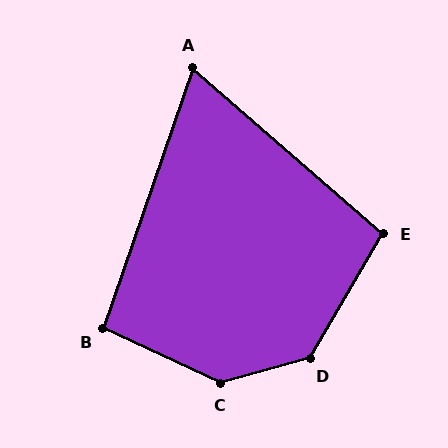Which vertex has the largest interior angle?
C, at approximately 139 degrees.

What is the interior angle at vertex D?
Approximately 136 degrees (obtuse).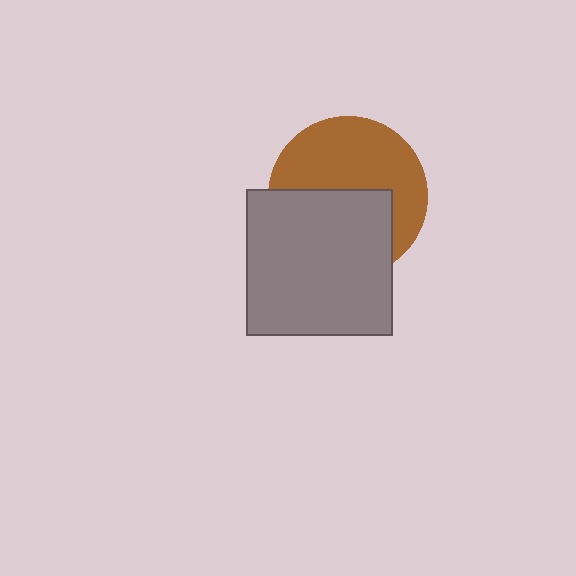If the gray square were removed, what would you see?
You would see the complete brown circle.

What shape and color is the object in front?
The object in front is a gray square.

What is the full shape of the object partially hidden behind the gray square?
The partially hidden object is a brown circle.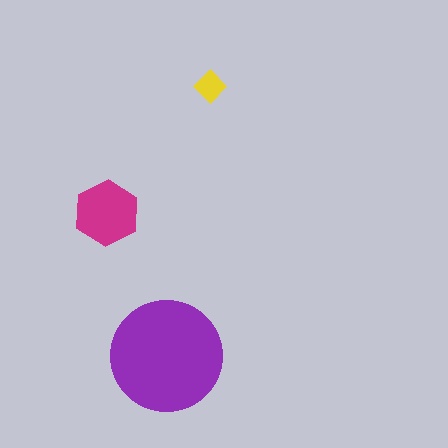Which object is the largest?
The purple circle.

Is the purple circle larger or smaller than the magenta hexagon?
Larger.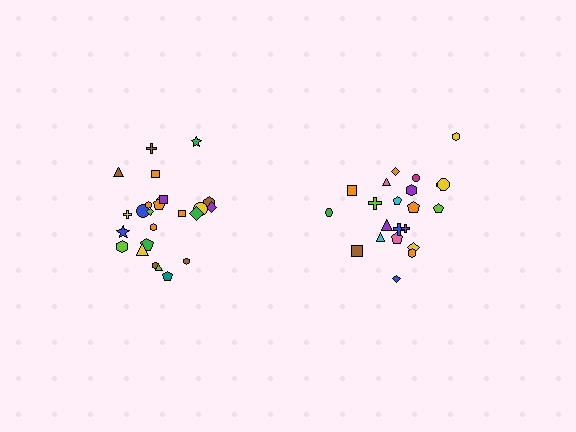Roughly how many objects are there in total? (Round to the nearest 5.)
Roughly 45 objects in total.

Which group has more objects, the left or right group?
The left group.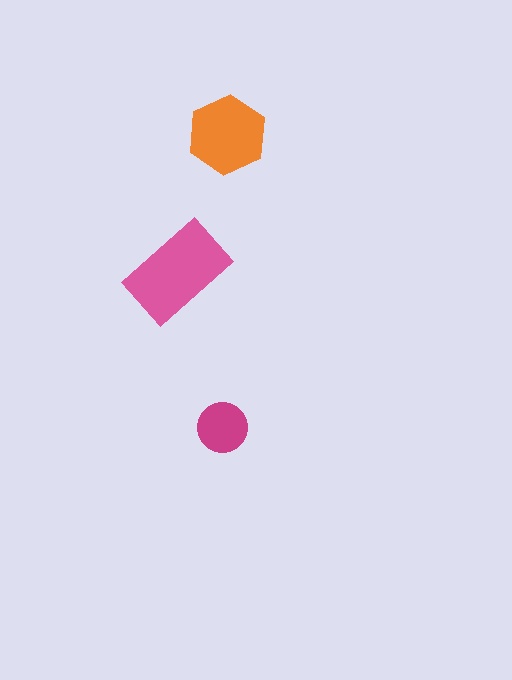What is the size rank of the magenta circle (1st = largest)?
3rd.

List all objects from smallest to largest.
The magenta circle, the orange hexagon, the pink rectangle.